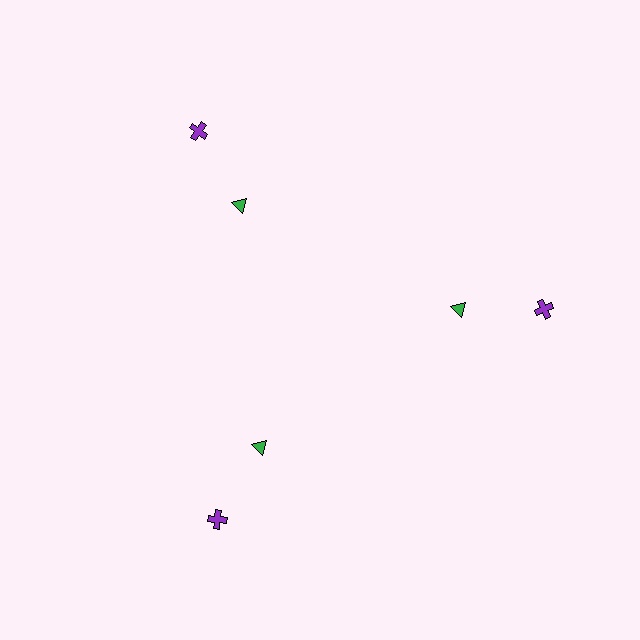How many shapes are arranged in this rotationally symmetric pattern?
There are 6 shapes, arranged in 3 groups of 2.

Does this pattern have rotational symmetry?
Yes, this pattern has 3-fold rotational symmetry. It looks the same after rotating 120 degrees around the center.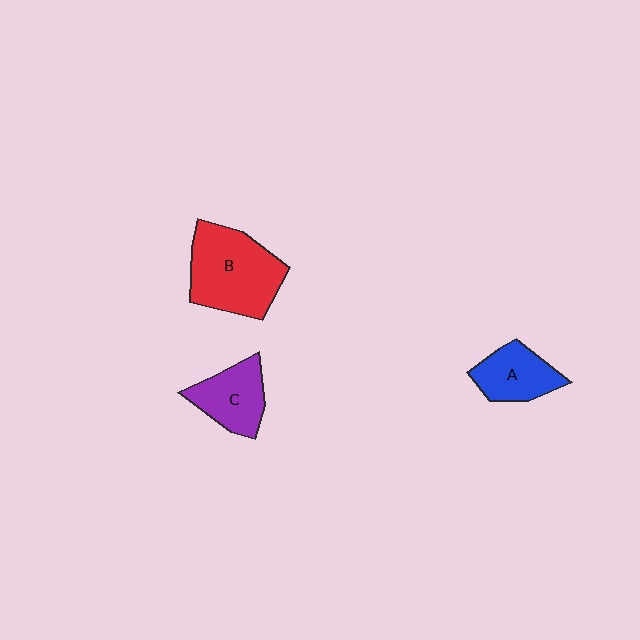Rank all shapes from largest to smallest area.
From largest to smallest: B (red), C (purple), A (blue).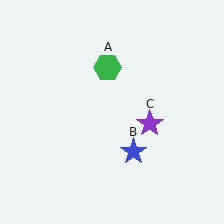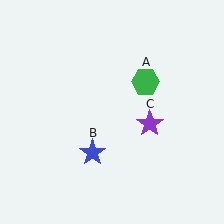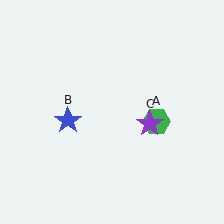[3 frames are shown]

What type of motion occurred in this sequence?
The green hexagon (object A), blue star (object B) rotated clockwise around the center of the scene.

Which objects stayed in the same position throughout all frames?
Purple star (object C) remained stationary.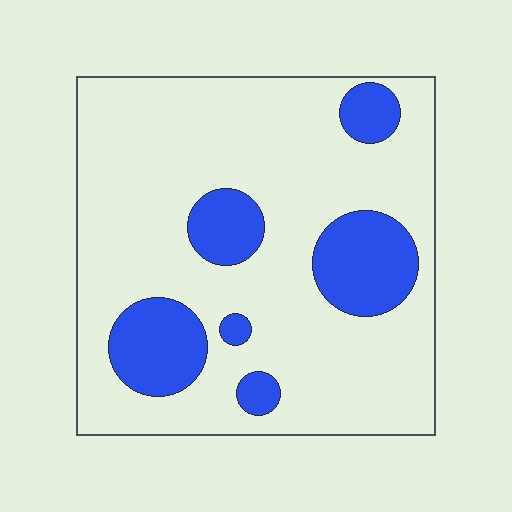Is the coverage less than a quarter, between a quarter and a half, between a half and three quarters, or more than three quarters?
Less than a quarter.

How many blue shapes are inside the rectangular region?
6.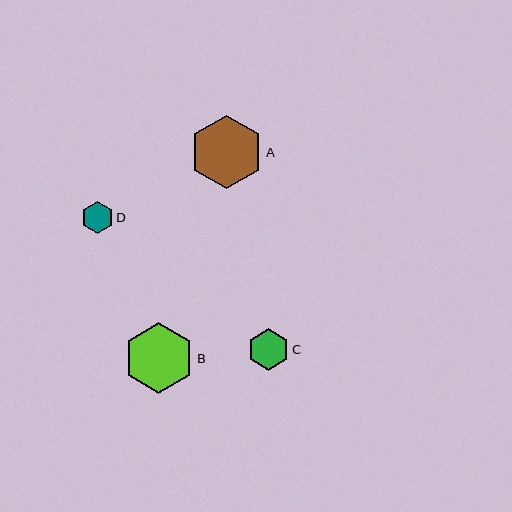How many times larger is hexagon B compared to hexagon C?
Hexagon B is approximately 1.7 times the size of hexagon C.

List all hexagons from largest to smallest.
From largest to smallest: A, B, C, D.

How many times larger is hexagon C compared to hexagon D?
Hexagon C is approximately 1.3 times the size of hexagon D.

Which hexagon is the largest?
Hexagon A is the largest with a size of approximately 73 pixels.